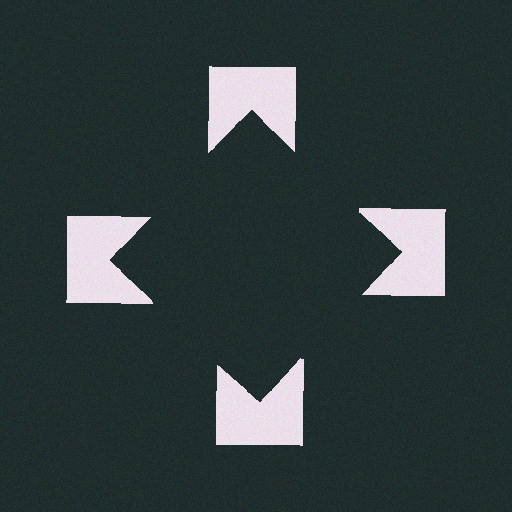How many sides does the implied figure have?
4 sides.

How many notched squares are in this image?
There are 4 — one at each vertex of the illusory square.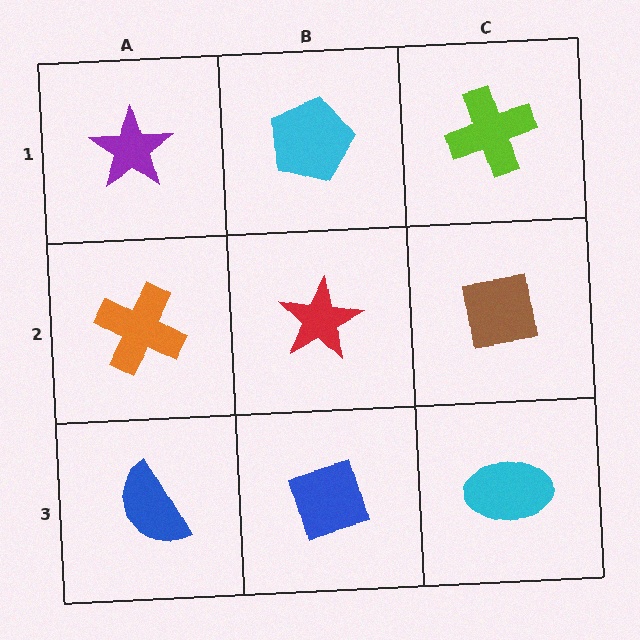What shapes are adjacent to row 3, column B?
A red star (row 2, column B), a blue semicircle (row 3, column A), a cyan ellipse (row 3, column C).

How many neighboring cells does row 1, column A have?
2.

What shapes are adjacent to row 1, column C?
A brown square (row 2, column C), a cyan pentagon (row 1, column B).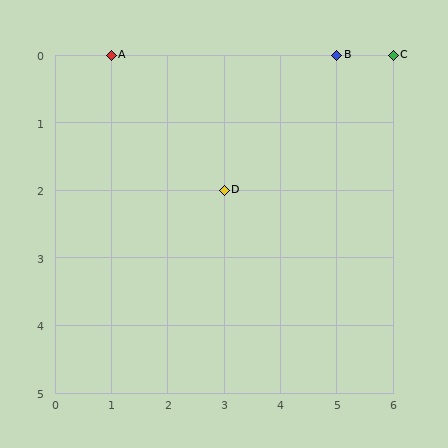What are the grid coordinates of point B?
Point B is at grid coordinates (5, 0).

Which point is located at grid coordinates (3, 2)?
Point D is at (3, 2).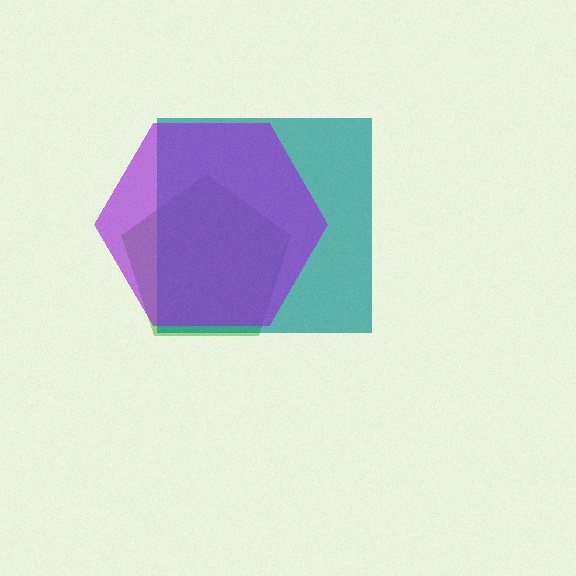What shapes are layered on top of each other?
The layered shapes are: a lime pentagon, a teal square, a purple hexagon.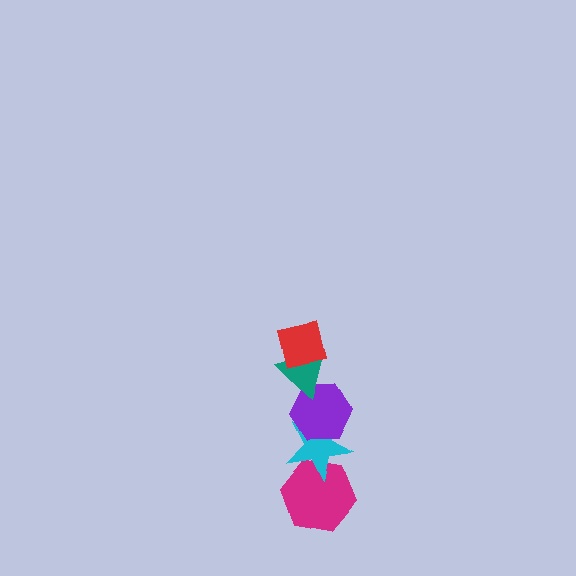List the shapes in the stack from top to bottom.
From top to bottom: the red square, the teal triangle, the purple hexagon, the cyan star, the magenta hexagon.